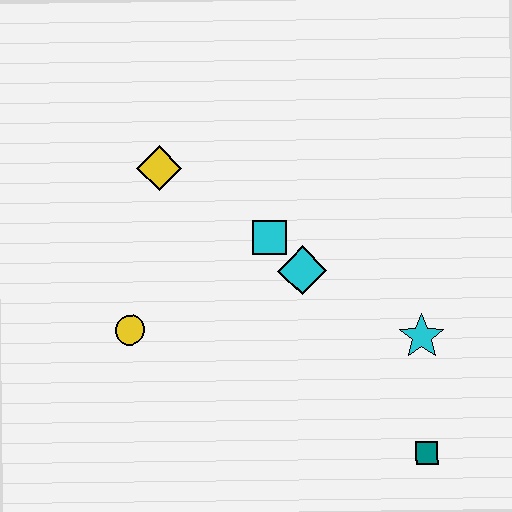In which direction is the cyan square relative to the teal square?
The cyan square is above the teal square.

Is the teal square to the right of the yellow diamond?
Yes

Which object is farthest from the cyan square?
The teal square is farthest from the cyan square.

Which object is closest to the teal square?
The cyan star is closest to the teal square.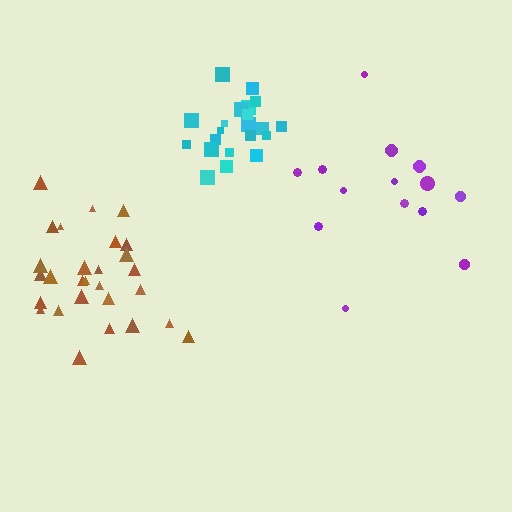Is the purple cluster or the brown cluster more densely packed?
Brown.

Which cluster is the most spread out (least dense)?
Purple.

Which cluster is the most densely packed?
Cyan.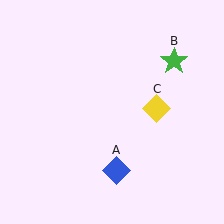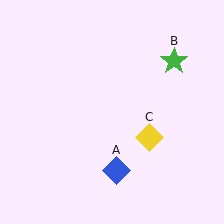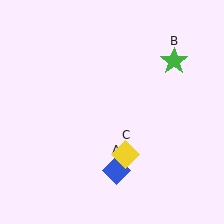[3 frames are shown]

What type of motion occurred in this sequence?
The yellow diamond (object C) rotated clockwise around the center of the scene.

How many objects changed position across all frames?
1 object changed position: yellow diamond (object C).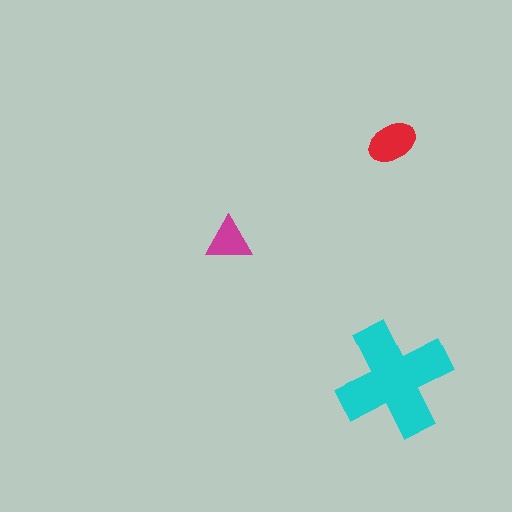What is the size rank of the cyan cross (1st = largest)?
1st.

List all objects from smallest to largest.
The magenta triangle, the red ellipse, the cyan cross.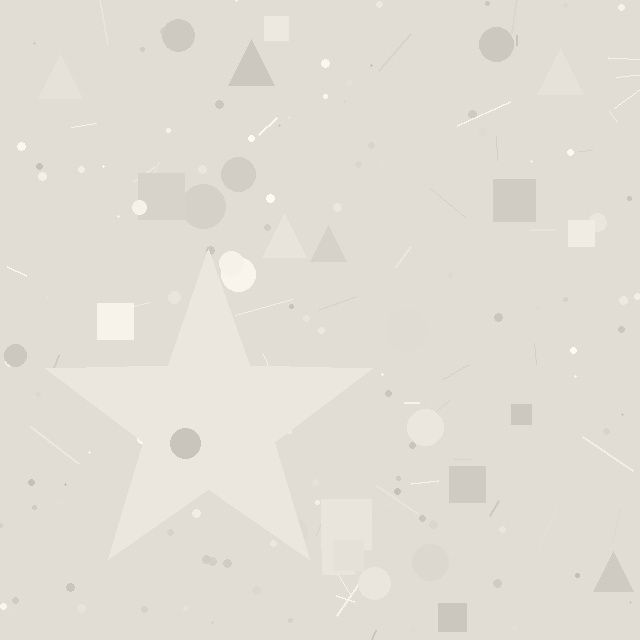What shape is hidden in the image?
A star is hidden in the image.